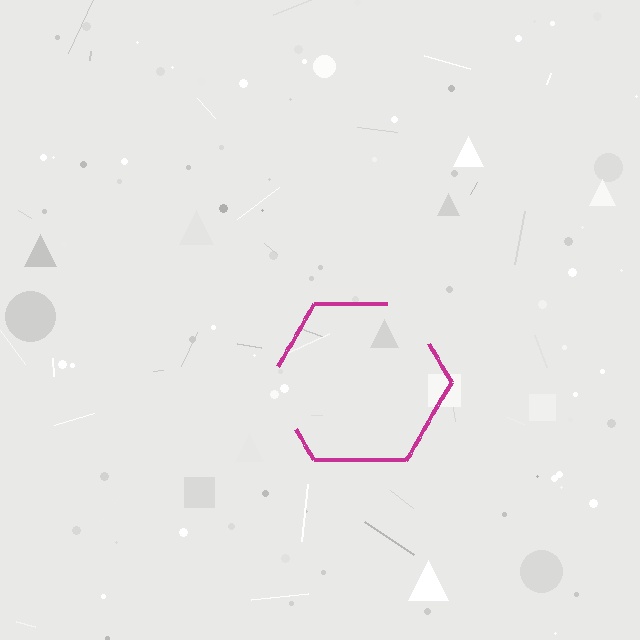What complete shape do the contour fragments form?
The contour fragments form a hexagon.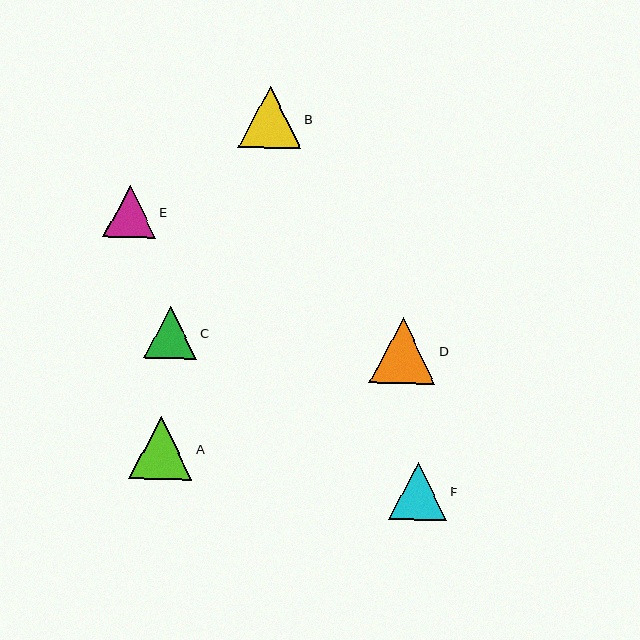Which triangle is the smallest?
Triangle E is the smallest with a size of approximately 52 pixels.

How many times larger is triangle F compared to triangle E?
Triangle F is approximately 1.1 times the size of triangle E.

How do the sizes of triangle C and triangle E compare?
Triangle C and triangle E are approximately the same size.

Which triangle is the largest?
Triangle D is the largest with a size of approximately 66 pixels.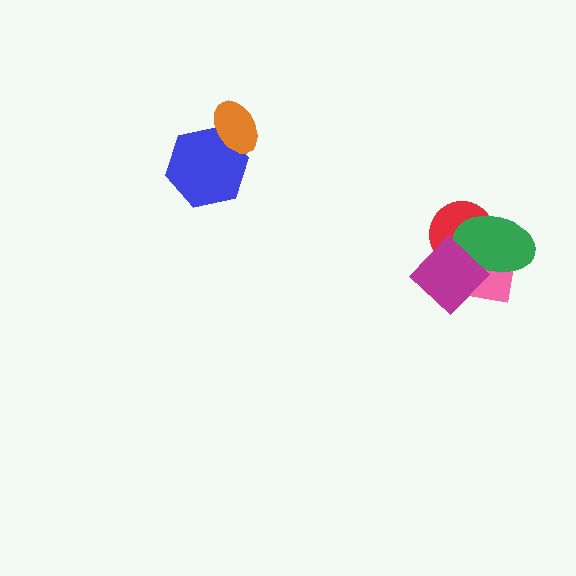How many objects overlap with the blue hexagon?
1 object overlaps with the blue hexagon.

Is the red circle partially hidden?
Yes, it is partially covered by another shape.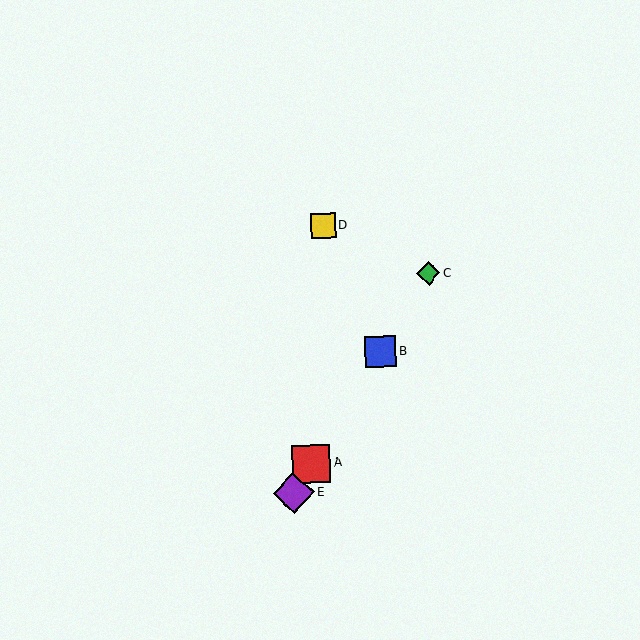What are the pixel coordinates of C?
Object C is at (428, 273).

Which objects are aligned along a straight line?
Objects A, B, C, E are aligned along a straight line.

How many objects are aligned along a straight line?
4 objects (A, B, C, E) are aligned along a straight line.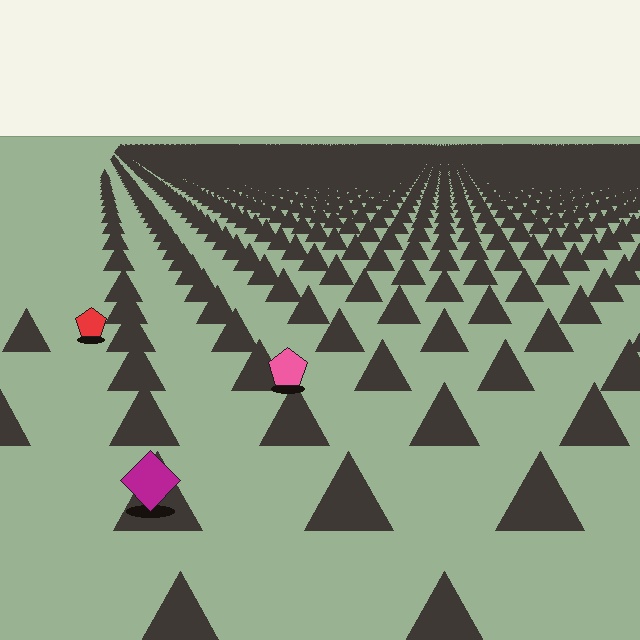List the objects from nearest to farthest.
From nearest to farthest: the magenta diamond, the pink pentagon, the red pentagon.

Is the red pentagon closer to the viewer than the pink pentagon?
No. The pink pentagon is closer — you can tell from the texture gradient: the ground texture is coarser near it.